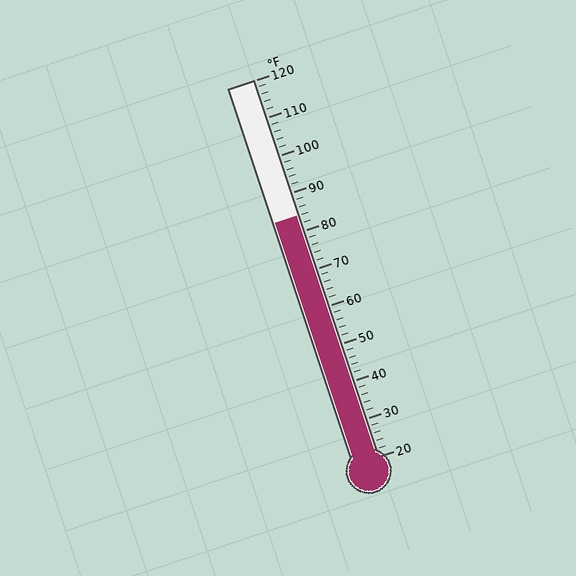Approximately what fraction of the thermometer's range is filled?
The thermometer is filled to approximately 65% of its range.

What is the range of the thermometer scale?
The thermometer scale ranges from 20°F to 120°F.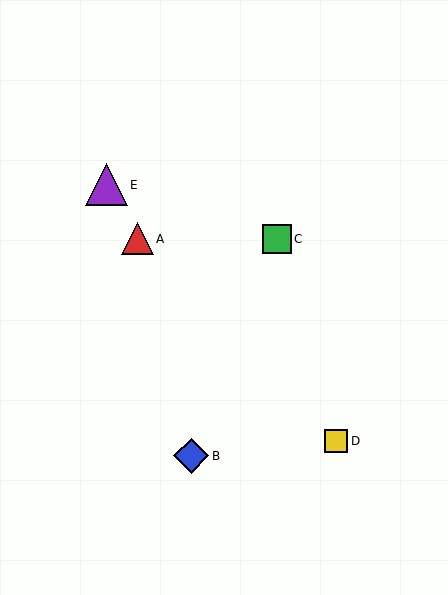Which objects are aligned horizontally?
Objects A, C are aligned horizontally.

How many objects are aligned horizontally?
2 objects (A, C) are aligned horizontally.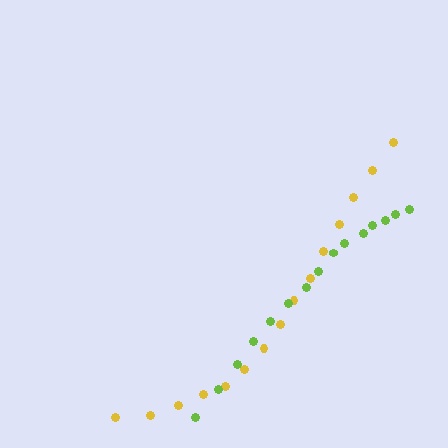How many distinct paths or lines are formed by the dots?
There are 2 distinct paths.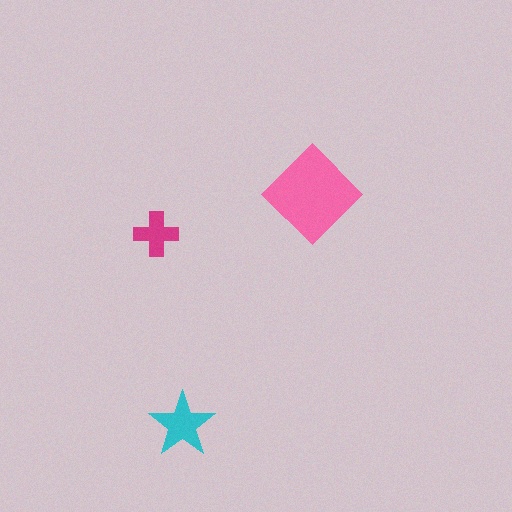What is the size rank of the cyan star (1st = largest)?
2nd.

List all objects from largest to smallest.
The pink diamond, the cyan star, the magenta cross.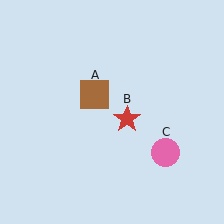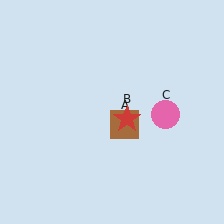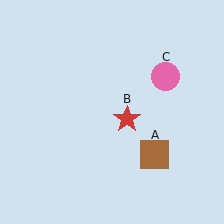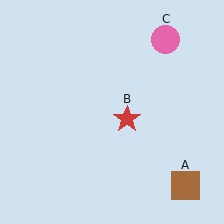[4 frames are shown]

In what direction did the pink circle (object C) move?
The pink circle (object C) moved up.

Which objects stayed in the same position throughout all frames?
Red star (object B) remained stationary.